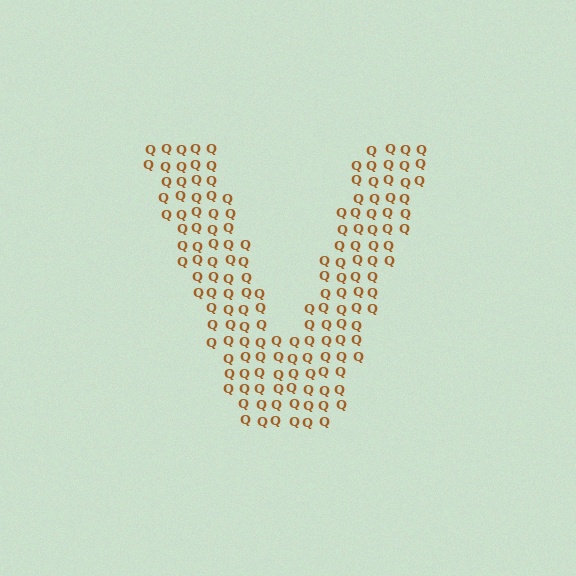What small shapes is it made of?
It is made of small letter Q's.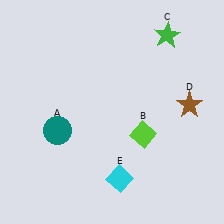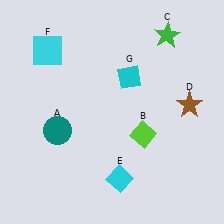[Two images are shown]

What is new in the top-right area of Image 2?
A cyan diamond (G) was added in the top-right area of Image 2.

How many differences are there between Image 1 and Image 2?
There are 2 differences between the two images.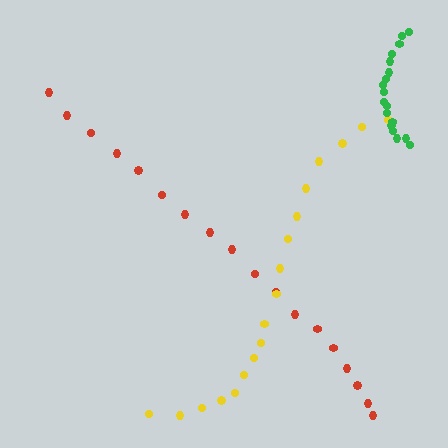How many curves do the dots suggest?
There are 3 distinct paths.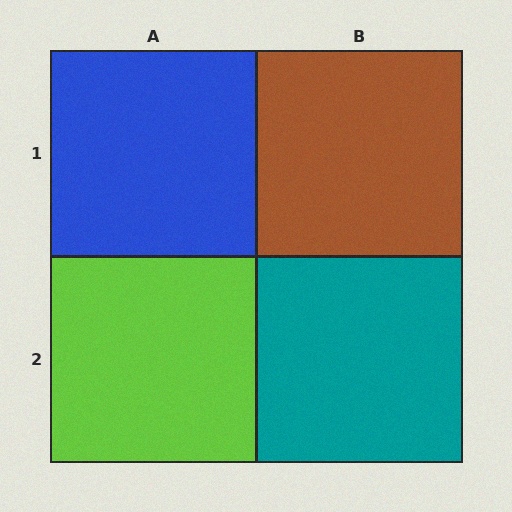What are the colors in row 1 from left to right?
Blue, brown.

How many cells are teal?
1 cell is teal.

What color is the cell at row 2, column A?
Lime.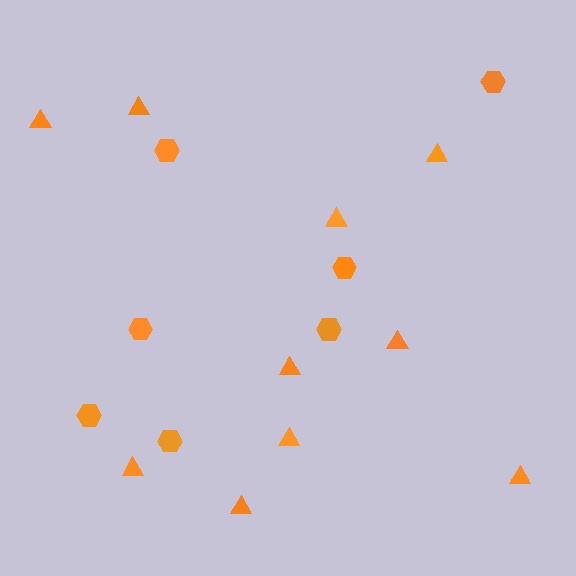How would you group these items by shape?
There are 2 groups: one group of triangles (10) and one group of hexagons (7).